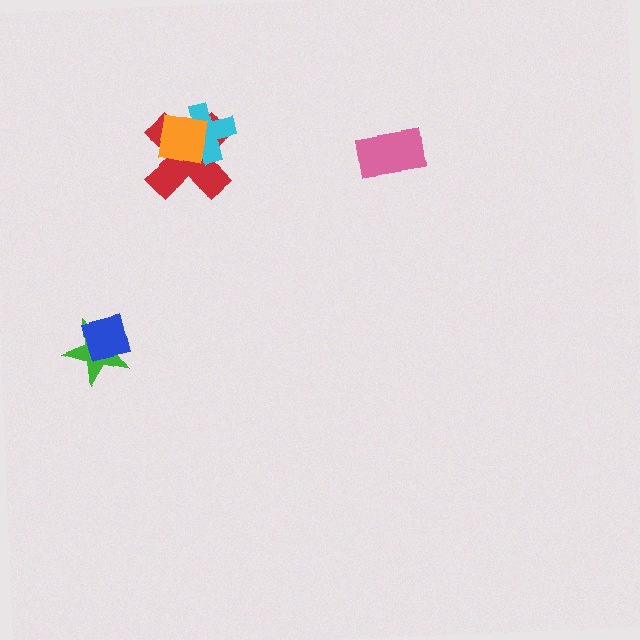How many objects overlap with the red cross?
2 objects overlap with the red cross.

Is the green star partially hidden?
Yes, it is partially covered by another shape.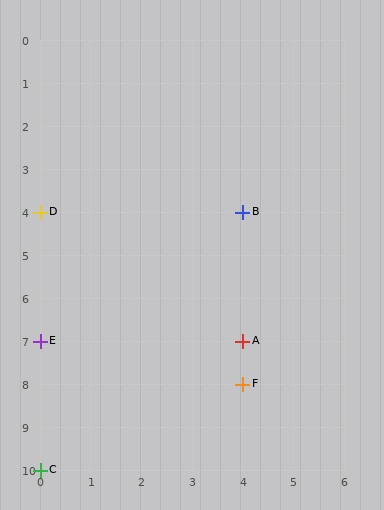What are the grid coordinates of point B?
Point B is at grid coordinates (4, 4).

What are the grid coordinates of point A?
Point A is at grid coordinates (4, 7).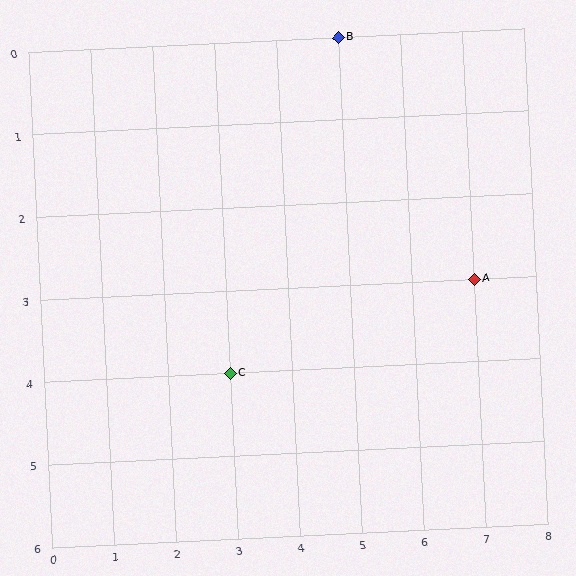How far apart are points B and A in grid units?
Points B and A are 2 columns and 3 rows apart (about 3.6 grid units diagonally).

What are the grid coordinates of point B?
Point B is at grid coordinates (5, 0).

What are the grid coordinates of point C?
Point C is at grid coordinates (3, 4).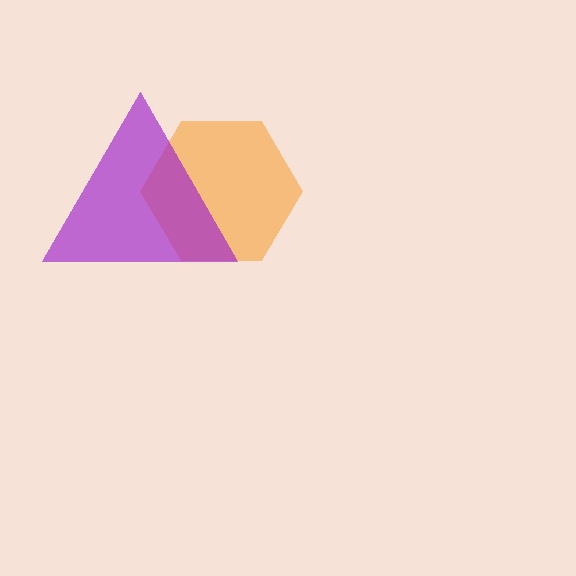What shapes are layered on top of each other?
The layered shapes are: an orange hexagon, a purple triangle.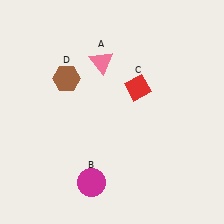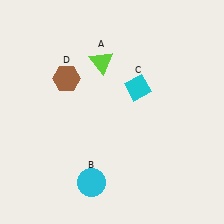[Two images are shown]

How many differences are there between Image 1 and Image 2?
There are 3 differences between the two images.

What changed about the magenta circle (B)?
In Image 1, B is magenta. In Image 2, it changed to cyan.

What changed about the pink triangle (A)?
In Image 1, A is pink. In Image 2, it changed to lime.